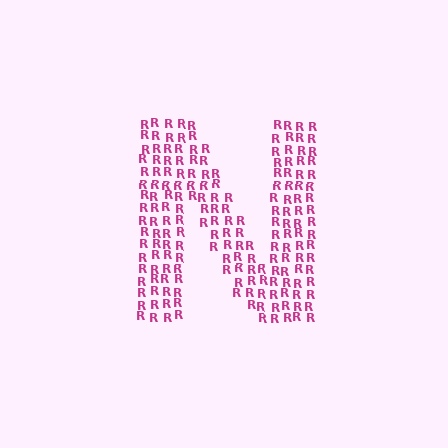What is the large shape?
The large shape is the letter N.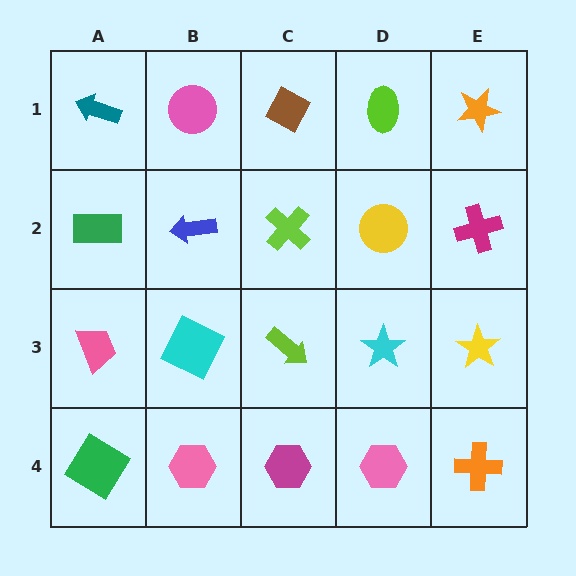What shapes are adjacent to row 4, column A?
A pink trapezoid (row 3, column A), a pink hexagon (row 4, column B).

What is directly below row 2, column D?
A cyan star.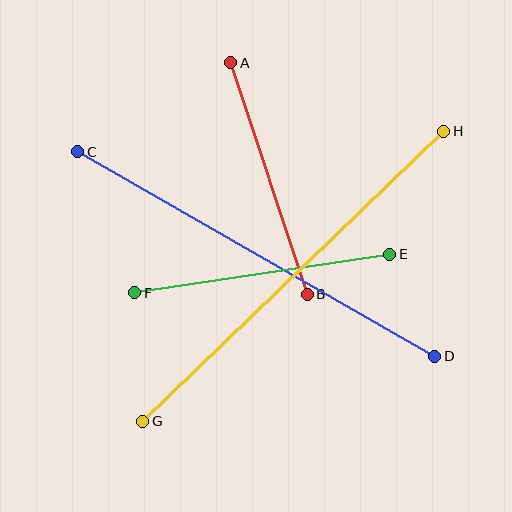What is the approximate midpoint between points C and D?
The midpoint is at approximately (256, 254) pixels.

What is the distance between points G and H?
The distance is approximately 418 pixels.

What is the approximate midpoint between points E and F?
The midpoint is at approximately (262, 273) pixels.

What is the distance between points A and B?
The distance is approximately 244 pixels.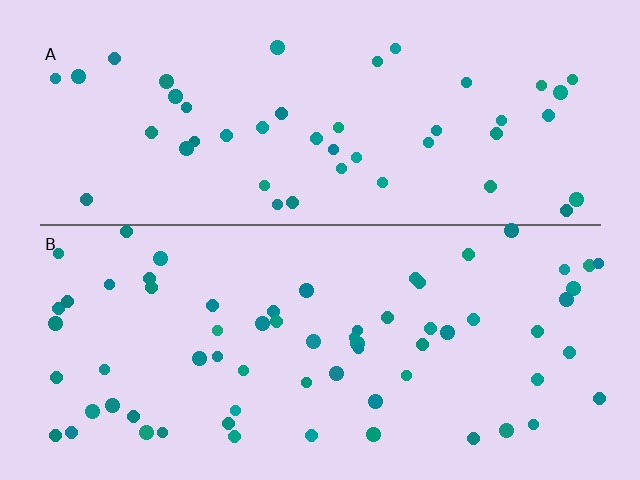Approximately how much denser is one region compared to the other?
Approximately 1.4× — region B over region A.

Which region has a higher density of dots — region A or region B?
B (the bottom).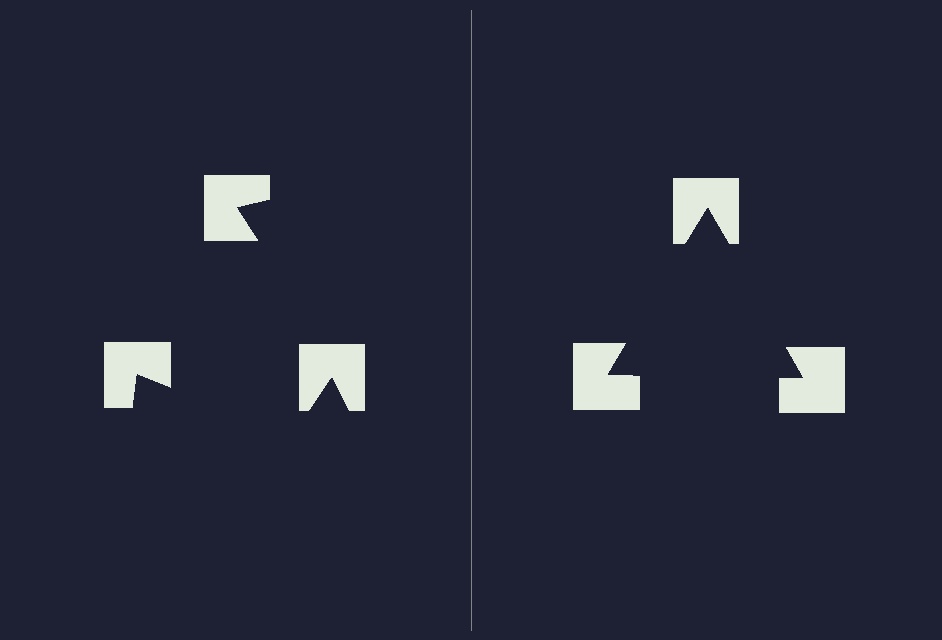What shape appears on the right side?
An illusory triangle.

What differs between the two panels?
The notched squares are positioned identically on both sides; only the wedge orientations differ. On the right they align to a triangle; on the left they are misaligned.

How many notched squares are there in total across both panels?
6 — 3 on each side.